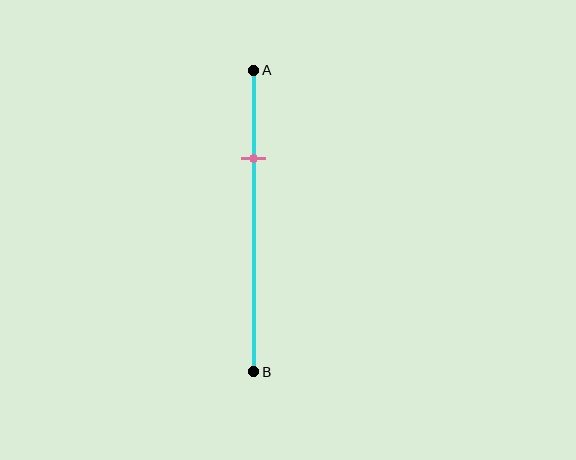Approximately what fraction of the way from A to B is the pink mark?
The pink mark is approximately 30% of the way from A to B.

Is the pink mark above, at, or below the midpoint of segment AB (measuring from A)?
The pink mark is above the midpoint of segment AB.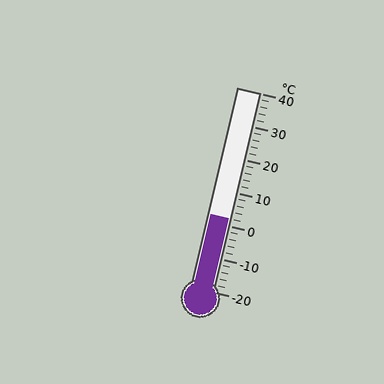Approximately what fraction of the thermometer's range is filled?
The thermometer is filled to approximately 35% of its range.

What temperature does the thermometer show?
The thermometer shows approximately 2°C.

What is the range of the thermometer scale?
The thermometer scale ranges from -20°C to 40°C.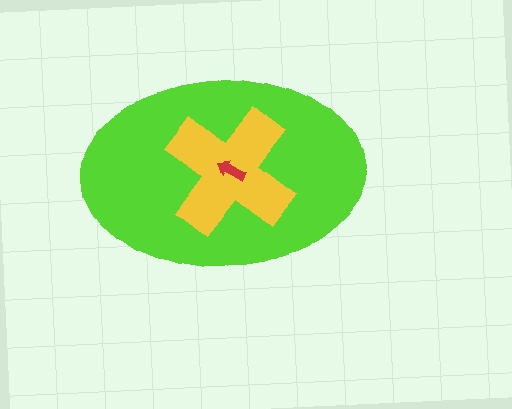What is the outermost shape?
The lime ellipse.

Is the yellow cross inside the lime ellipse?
Yes.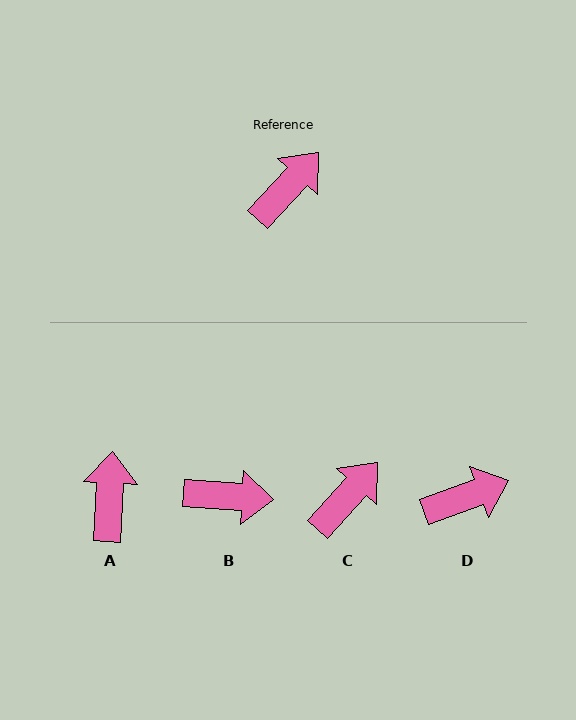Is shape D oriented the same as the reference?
No, it is off by about 28 degrees.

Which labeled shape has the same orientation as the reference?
C.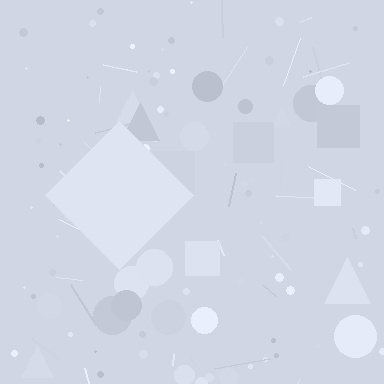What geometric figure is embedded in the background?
A diamond is embedded in the background.